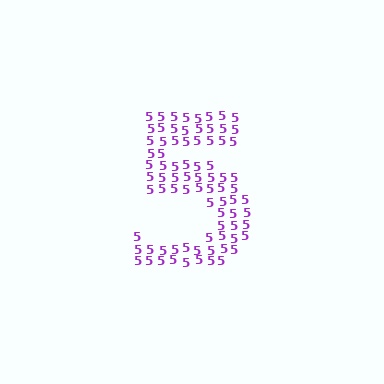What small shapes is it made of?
It is made of small digit 5's.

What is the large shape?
The large shape is the digit 5.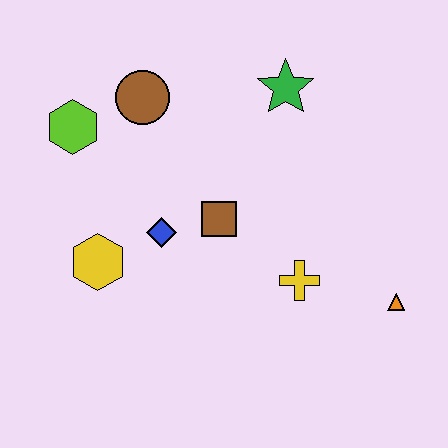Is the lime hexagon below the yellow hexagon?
No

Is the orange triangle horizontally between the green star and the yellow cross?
No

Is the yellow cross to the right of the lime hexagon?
Yes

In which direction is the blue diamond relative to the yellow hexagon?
The blue diamond is to the right of the yellow hexagon.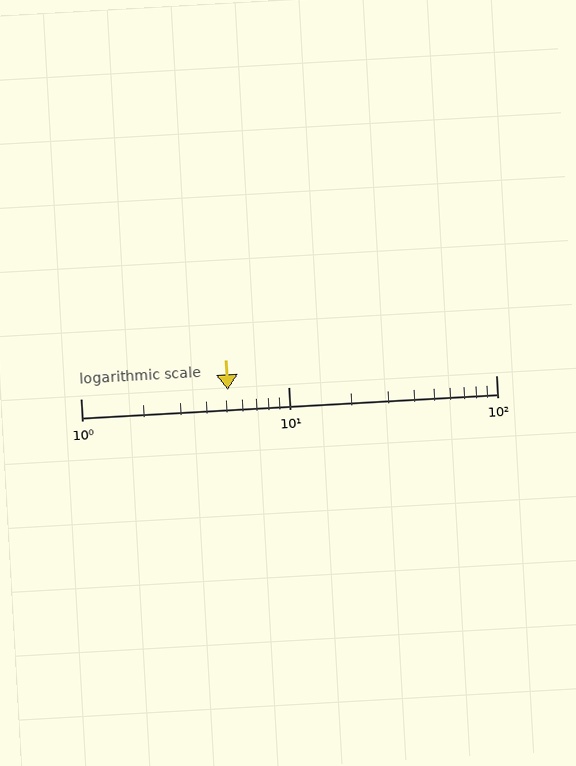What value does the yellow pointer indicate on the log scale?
The pointer indicates approximately 5.1.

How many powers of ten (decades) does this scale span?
The scale spans 2 decades, from 1 to 100.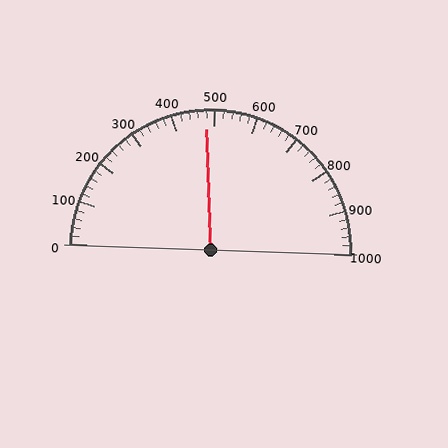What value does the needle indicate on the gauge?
The needle indicates approximately 480.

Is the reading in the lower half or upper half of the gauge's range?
The reading is in the lower half of the range (0 to 1000).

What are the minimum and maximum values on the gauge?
The gauge ranges from 0 to 1000.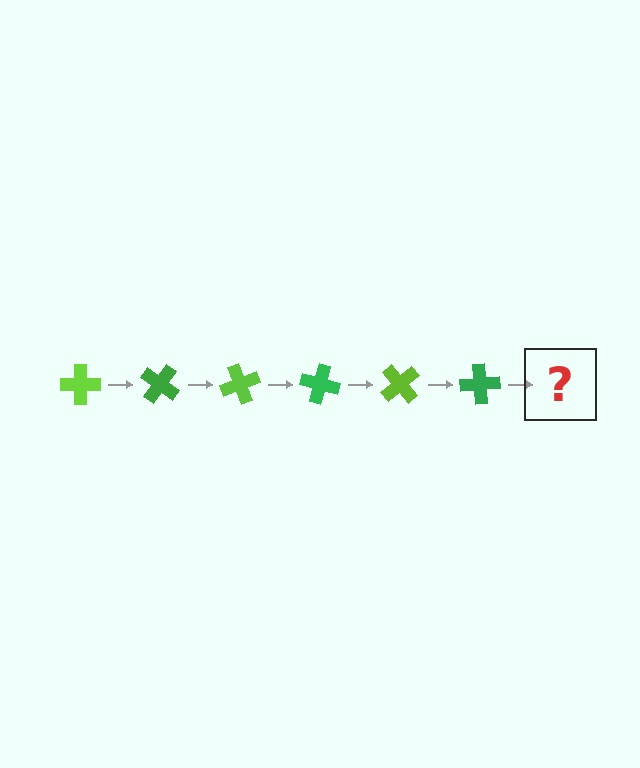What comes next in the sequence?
The next element should be a lime cross, rotated 210 degrees from the start.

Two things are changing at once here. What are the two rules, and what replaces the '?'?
The two rules are that it rotates 35 degrees each step and the color cycles through lime and green. The '?' should be a lime cross, rotated 210 degrees from the start.